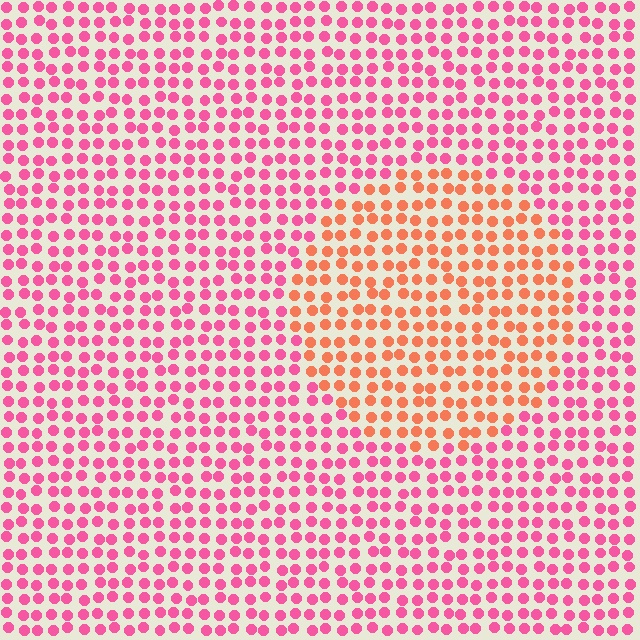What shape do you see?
I see a circle.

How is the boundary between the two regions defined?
The boundary is defined purely by a slight shift in hue (about 41 degrees). Spacing, size, and orientation are identical on both sides.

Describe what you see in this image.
The image is filled with small pink elements in a uniform arrangement. A circle-shaped region is visible where the elements are tinted to a slightly different hue, forming a subtle color boundary.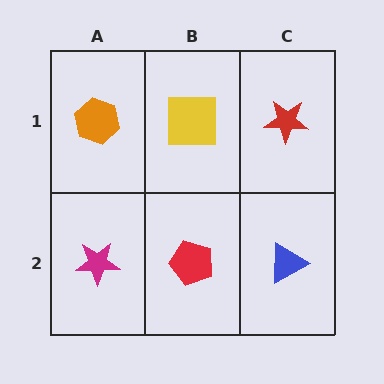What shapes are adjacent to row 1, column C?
A blue triangle (row 2, column C), a yellow square (row 1, column B).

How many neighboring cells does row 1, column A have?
2.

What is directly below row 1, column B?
A red pentagon.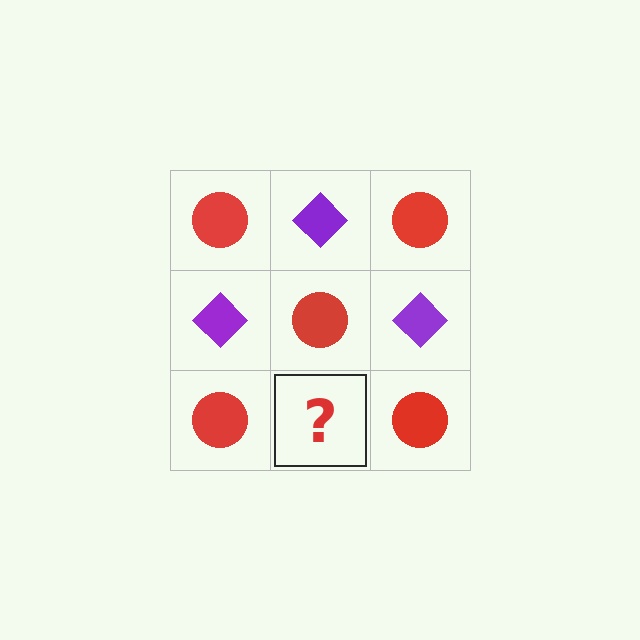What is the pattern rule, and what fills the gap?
The rule is that it alternates red circle and purple diamond in a checkerboard pattern. The gap should be filled with a purple diamond.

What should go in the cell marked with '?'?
The missing cell should contain a purple diamond.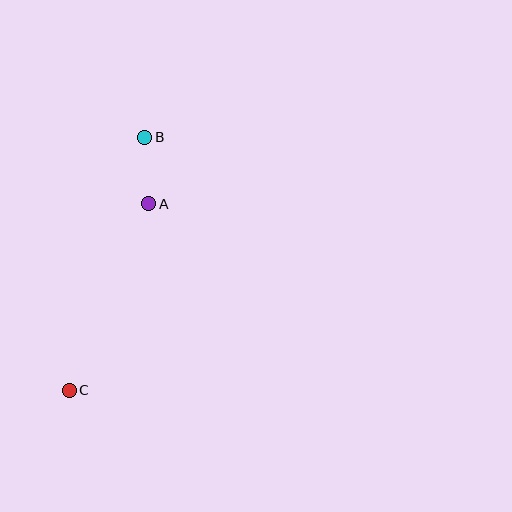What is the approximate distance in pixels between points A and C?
The distance between A and C is approximately 203 pixels.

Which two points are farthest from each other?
Points B and C are farthest from each other.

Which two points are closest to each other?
Points A and B are closest to each other.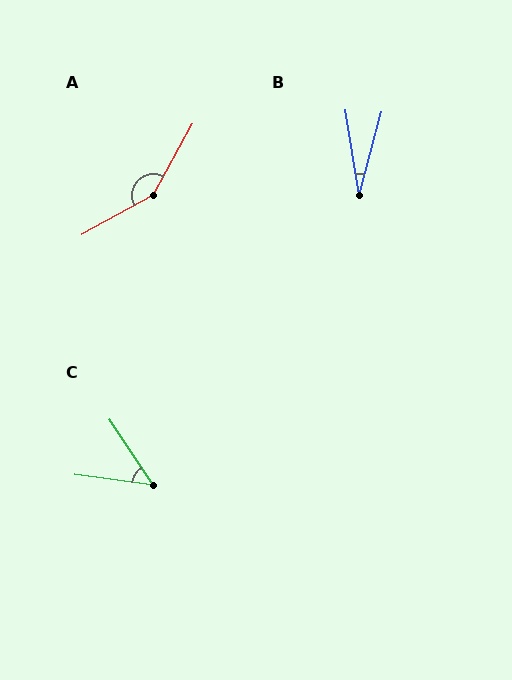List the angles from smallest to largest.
B (24°), C (48°), A (147°).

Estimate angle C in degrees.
Approximately 48 degrees.